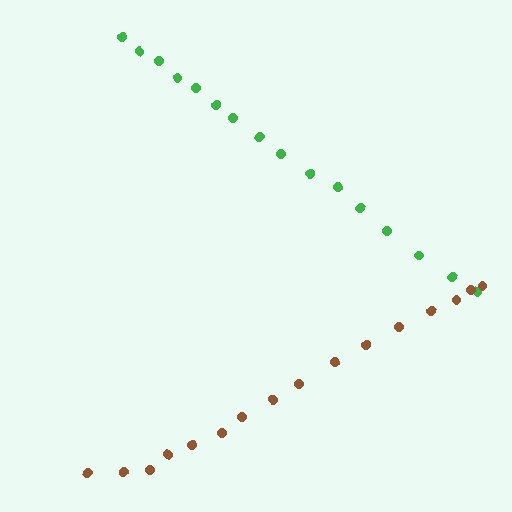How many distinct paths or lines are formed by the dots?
There are 2 distinct paths.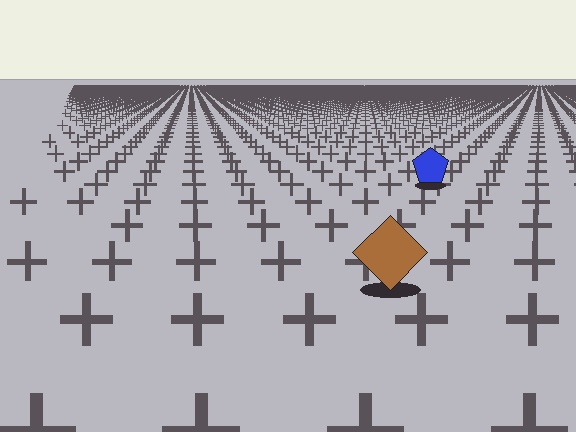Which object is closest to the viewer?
The brown diamond is closest. The texture marks near it are larger and more spread out.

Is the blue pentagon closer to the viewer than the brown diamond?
No. The brown diamond is closer — you can tell from the texture gradient: the ground texture is coarser near it.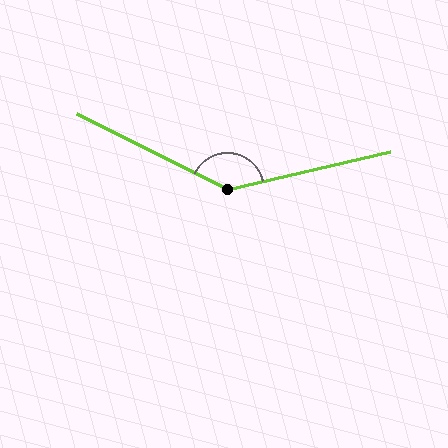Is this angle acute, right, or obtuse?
It is obtuse.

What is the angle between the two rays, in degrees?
Approximately 140 degrees.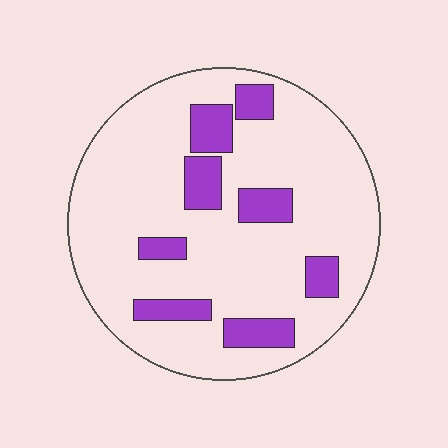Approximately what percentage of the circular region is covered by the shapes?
Approximately 20%.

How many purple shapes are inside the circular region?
8.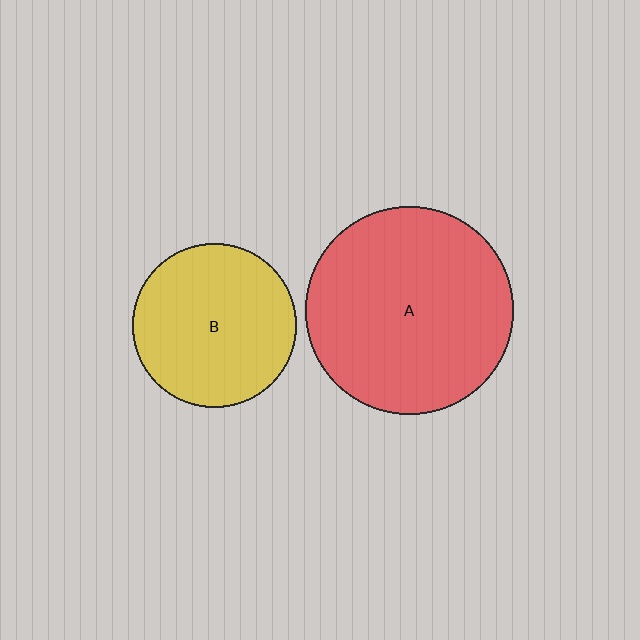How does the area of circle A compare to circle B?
Approximately 1.6 times.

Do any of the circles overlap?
No, none of the circles overlap.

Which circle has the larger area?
Circle A (red).